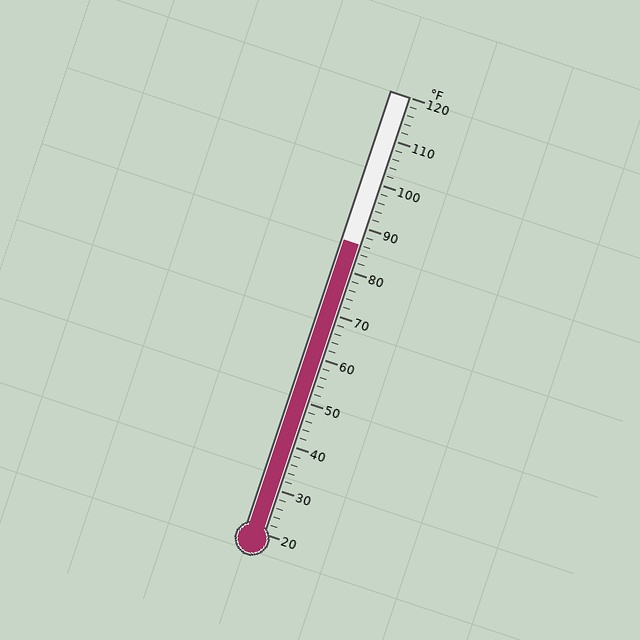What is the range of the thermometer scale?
The thermometer scale ranges from 20°F to 120°F.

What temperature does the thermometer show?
The thermometer shows approximately 86°F.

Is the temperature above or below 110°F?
The temperature is below 110°F.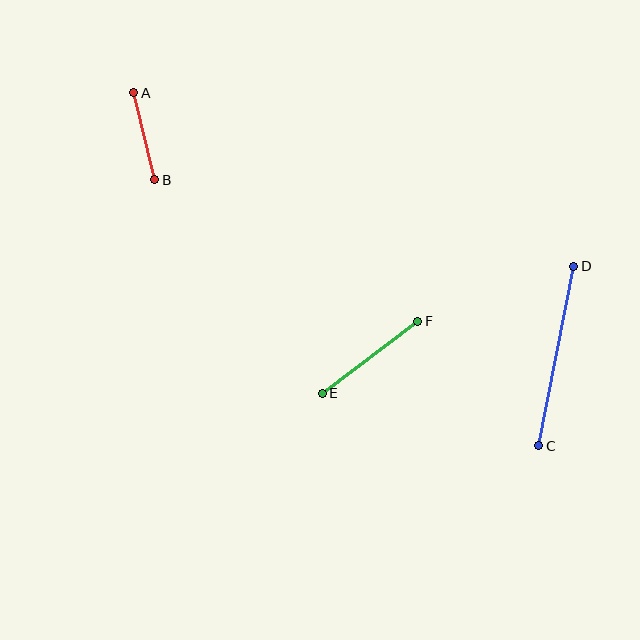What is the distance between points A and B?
The distance is approximately 90 pixels.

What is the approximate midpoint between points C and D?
The midpoint is at approximately (556, 356) pixels.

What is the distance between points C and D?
The distance is approximately 183 pixels.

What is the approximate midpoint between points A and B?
The midpoint is at approximately (144, 136) pixels.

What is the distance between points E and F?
The distance is approximately 120 pixels.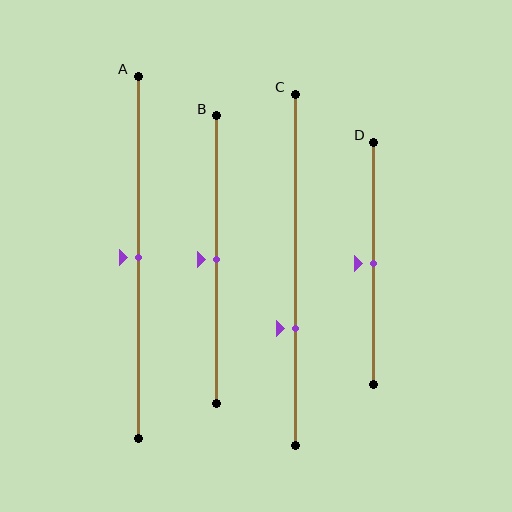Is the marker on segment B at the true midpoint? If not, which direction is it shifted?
Yes, the marker on segment B is at the true midpoint.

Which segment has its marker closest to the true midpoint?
Segment A has its marker closest to the true midpoint.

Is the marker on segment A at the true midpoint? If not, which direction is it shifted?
Yes, the marker on segment A is at the true midpoint.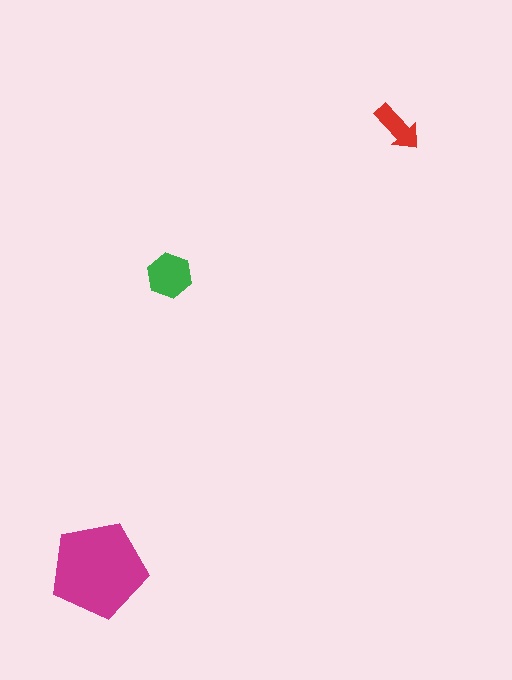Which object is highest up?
The red arrow is topmost.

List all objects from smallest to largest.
The red arrow, the green hexagon, the magenta pentagon.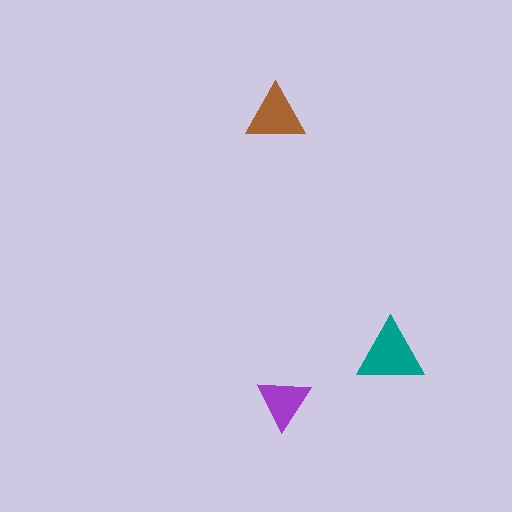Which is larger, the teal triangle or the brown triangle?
The teal one.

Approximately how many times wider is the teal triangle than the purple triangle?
About 1.5 times wider.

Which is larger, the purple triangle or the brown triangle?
The brown one.